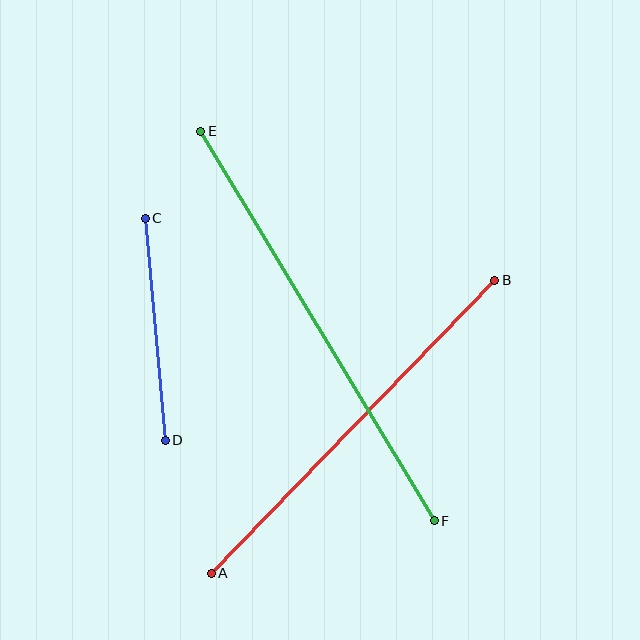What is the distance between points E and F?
The distance is approximately 454 pixels.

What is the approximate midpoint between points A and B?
The midpoint is at approximately (353, 427) pixels.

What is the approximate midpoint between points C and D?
The midpoint is at approximately (155, 329) pixels.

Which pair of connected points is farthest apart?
Points E and F are farthest apart.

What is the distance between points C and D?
The distance is approximately 223 pixels.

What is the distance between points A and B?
The distance is approximately 407 pixels.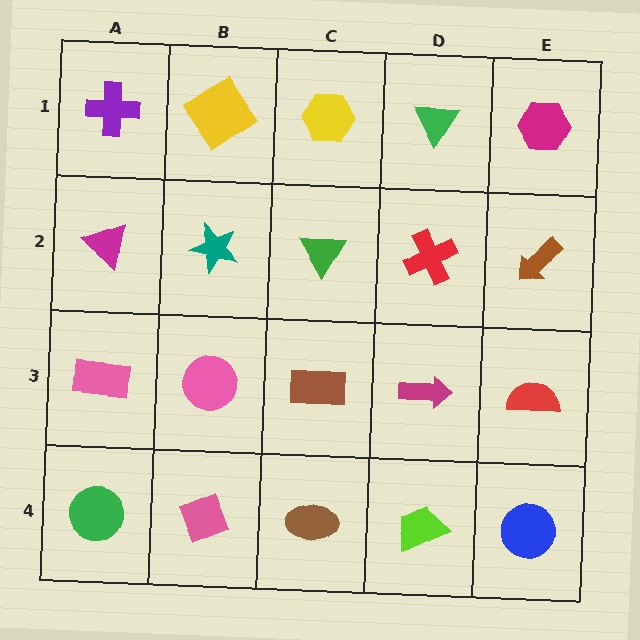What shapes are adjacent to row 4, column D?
A magenta arrow (row 3, column D), a brown ellipse (row 4, column C), a blue circle (row 4, column E).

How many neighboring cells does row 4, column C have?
3.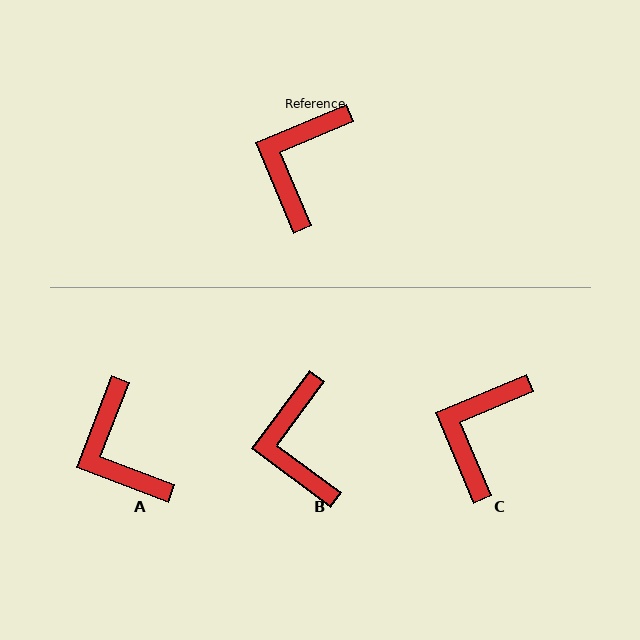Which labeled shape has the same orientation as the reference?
C.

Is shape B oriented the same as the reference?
No, it is off by about 30 degrees.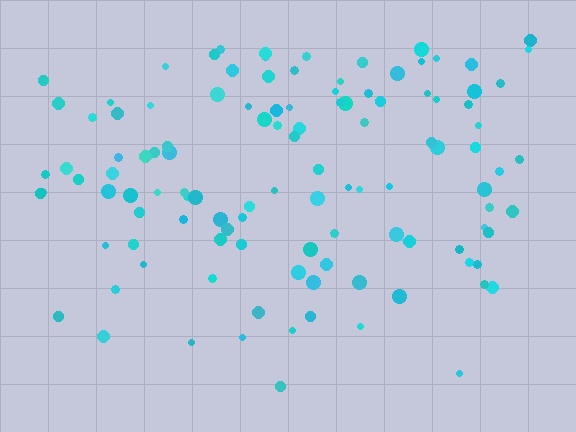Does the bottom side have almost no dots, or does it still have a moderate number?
Still a moderate number, just noticeably fewer than the top.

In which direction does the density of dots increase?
From bottom to top, with the top side densest.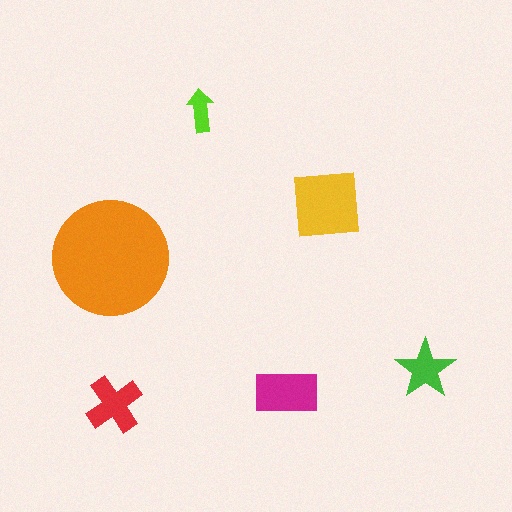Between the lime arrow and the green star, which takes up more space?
The green star.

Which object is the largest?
The orange circle.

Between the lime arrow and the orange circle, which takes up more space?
The orange circle.